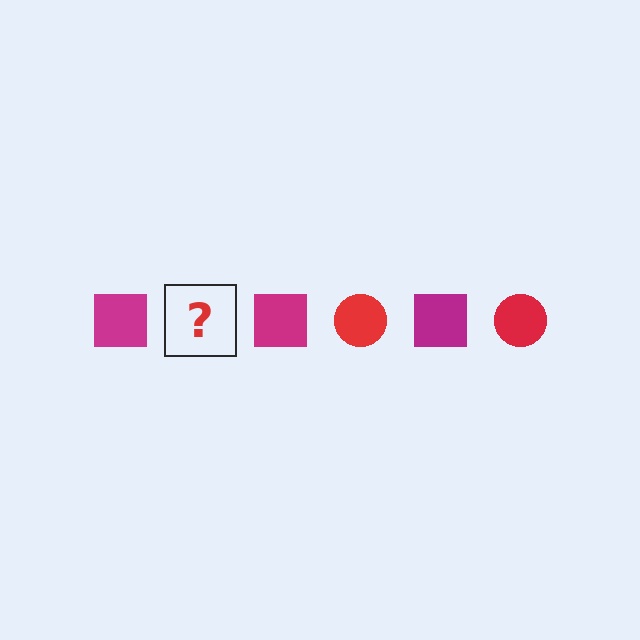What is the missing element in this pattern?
The missing element is a red circle.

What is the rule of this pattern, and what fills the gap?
The rule is that the pattern alternates between magenta square and red circle. The gap should be filled with a red circle.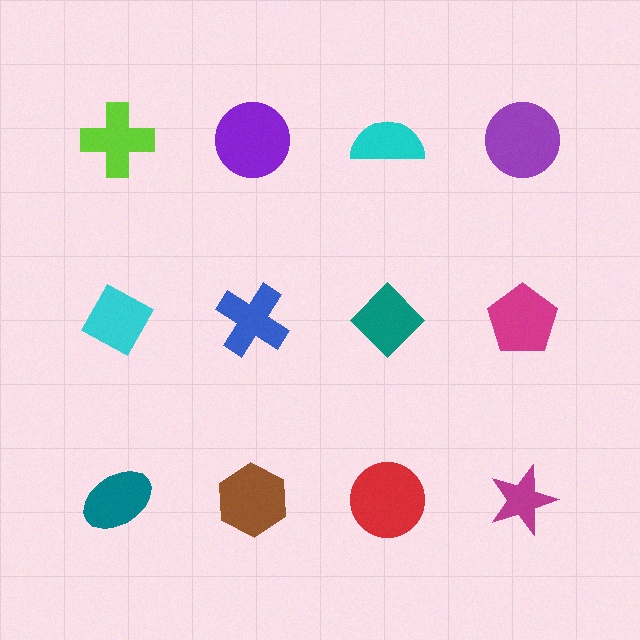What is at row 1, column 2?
A purple circle.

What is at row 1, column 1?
A lime cross.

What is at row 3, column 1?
A teal ellipse.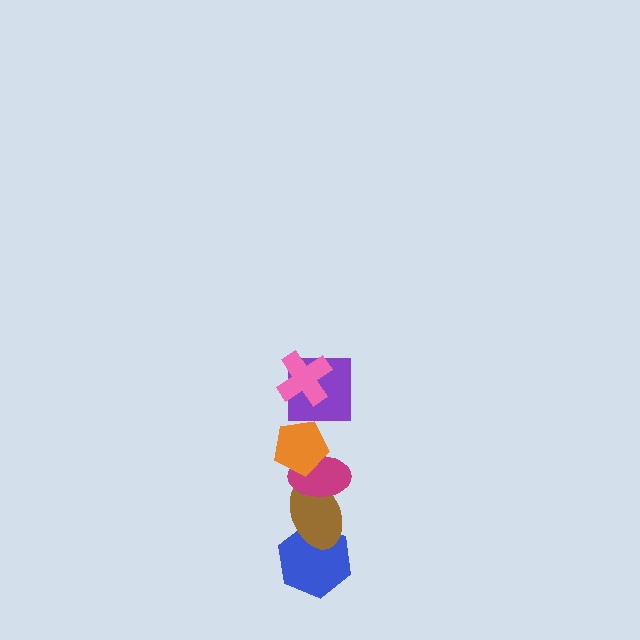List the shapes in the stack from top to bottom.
From top to bottom: the pink cross, the purple square, the orange pentagon, the magenta ellipse, the brown ellipse, the blue hexagon.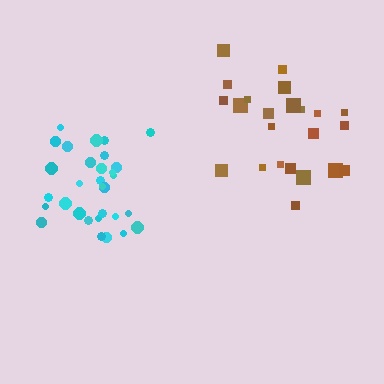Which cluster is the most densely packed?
Cyan.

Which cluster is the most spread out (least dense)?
Brown.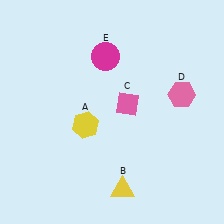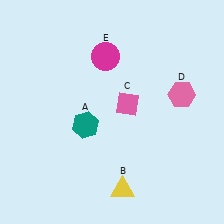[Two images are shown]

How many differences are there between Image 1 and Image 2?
There is 1 difference between the two images.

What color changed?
The hexagon (A) changed from yellow in Image 1 to teal in Image 2.